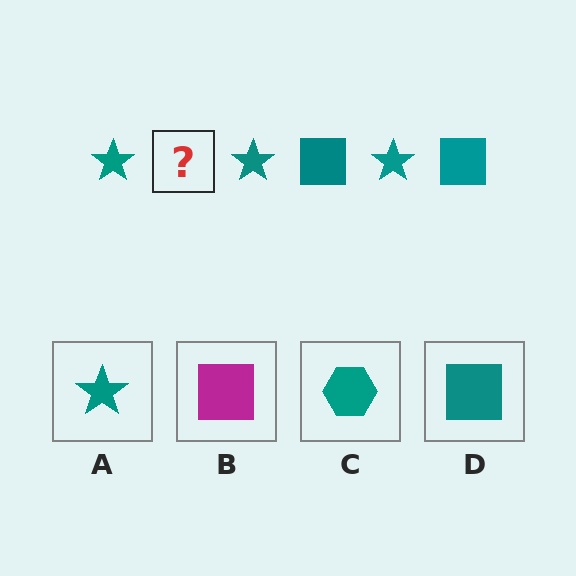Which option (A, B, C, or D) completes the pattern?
D.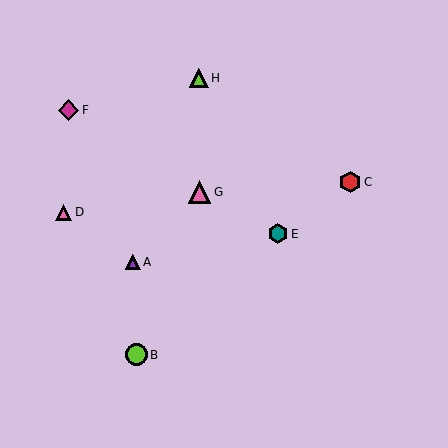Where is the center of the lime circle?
The center of the lime circle is at (136, 355).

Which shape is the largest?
The pink triangle (labeled G) is the largest.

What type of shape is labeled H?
Shape H is a lime triangle.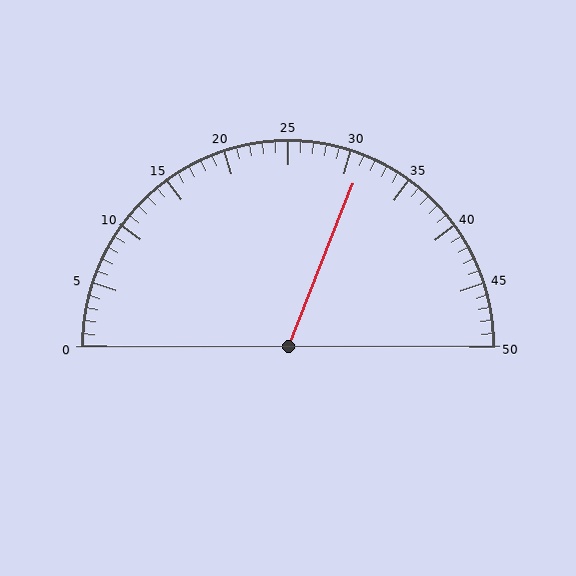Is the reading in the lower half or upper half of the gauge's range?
The reading is in the upper half of the range (0 to 50).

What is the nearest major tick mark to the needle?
The nearest major tick mark is 30.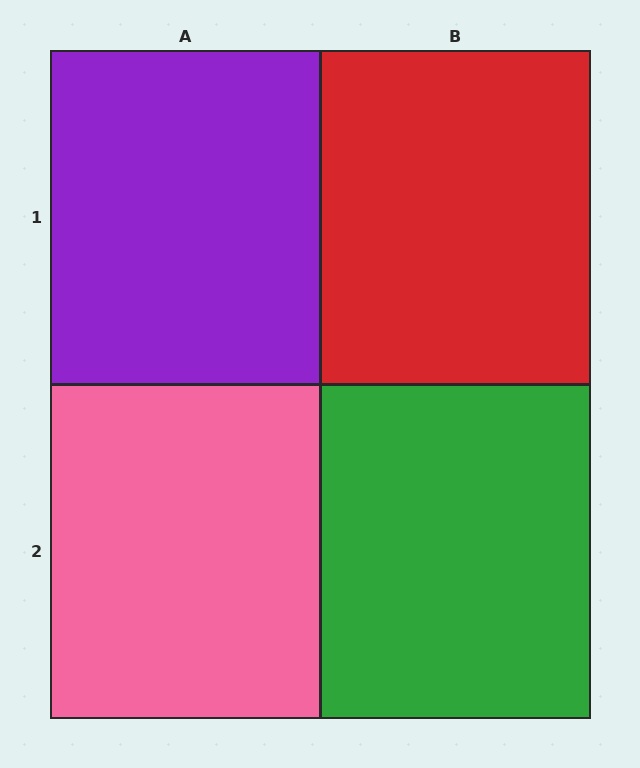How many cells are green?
1 cell is green.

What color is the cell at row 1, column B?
Red.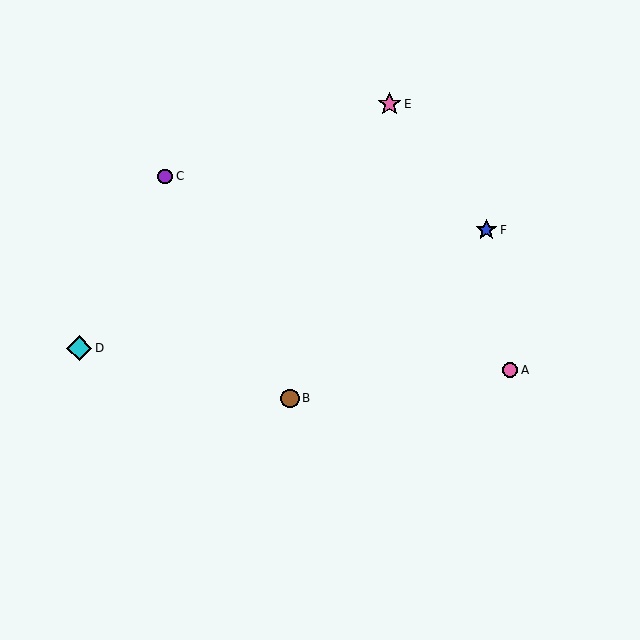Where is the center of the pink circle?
The center of the pink circle is at (510, 370).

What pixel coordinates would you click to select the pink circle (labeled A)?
Click at (510, 370) to select the pink circle A.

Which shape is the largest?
The cyan diamond (labeled D) is the largest.